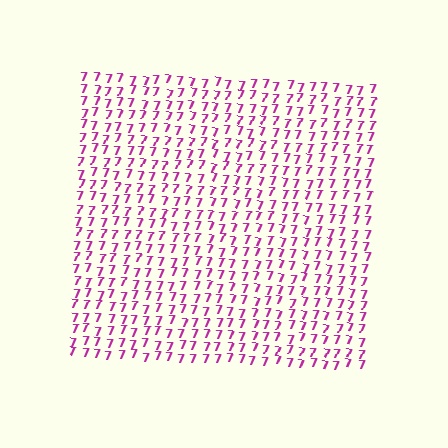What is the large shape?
The large shape is a square.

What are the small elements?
The small elements are digit 7's.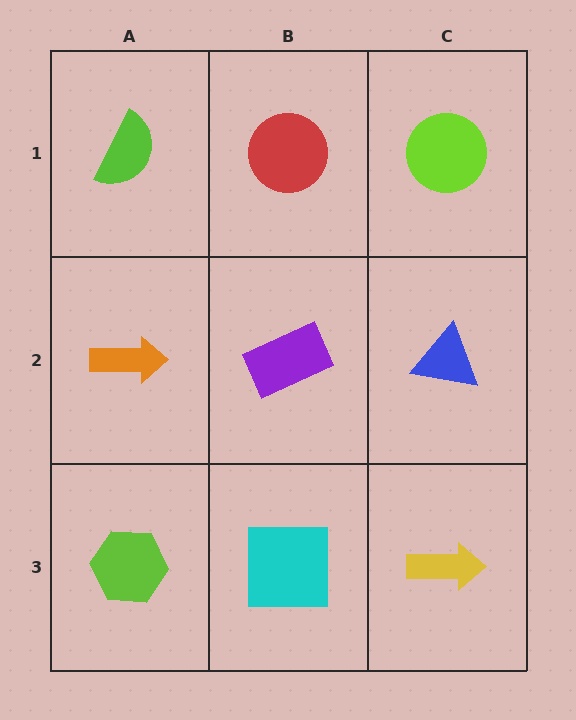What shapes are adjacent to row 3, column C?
A blue triangle (row 2, column C), a cyan square (row 3, column B).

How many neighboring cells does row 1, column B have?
3.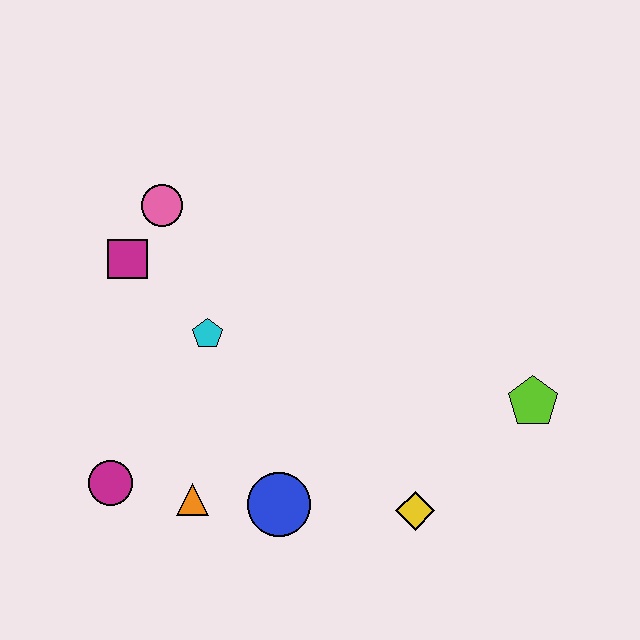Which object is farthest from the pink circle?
The lime pentagon is farthest from the pink circle.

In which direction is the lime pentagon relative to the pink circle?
The lime pentagon is to the right of the pink circle.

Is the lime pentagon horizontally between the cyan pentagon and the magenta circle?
No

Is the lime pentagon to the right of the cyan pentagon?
Yes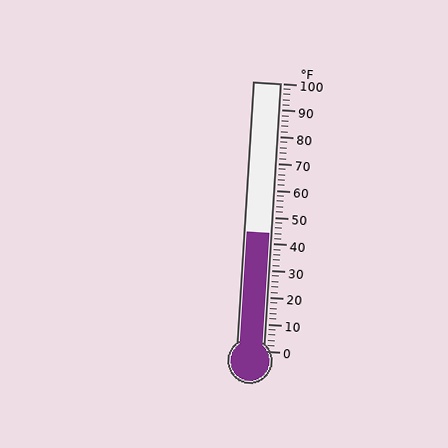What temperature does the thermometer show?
The thermometer shows approximately 44°F.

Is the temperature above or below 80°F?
The temperature is below 80°F.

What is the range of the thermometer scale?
The thermometer scale ranges from 0°F to 100°F.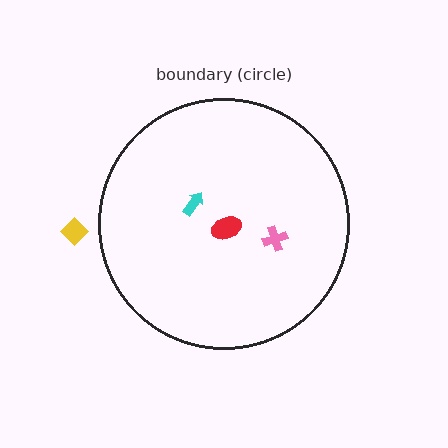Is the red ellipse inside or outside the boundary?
Inside.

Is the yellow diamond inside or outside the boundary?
Outside.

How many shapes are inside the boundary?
3 inside, 1 outside.